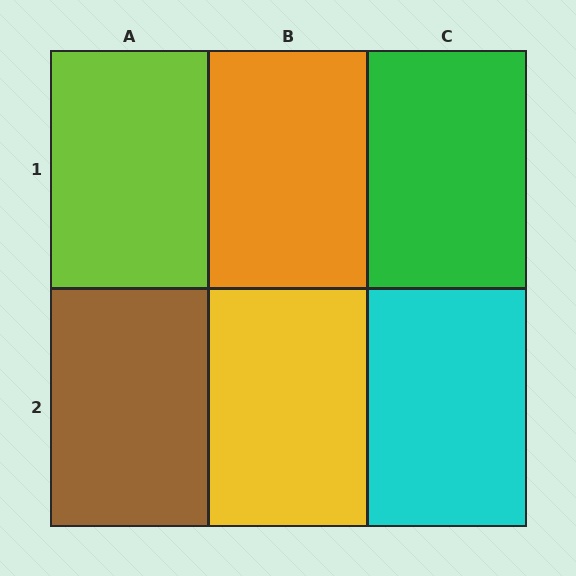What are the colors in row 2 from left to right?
Brown, yellow, cyan.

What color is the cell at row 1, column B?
Orange.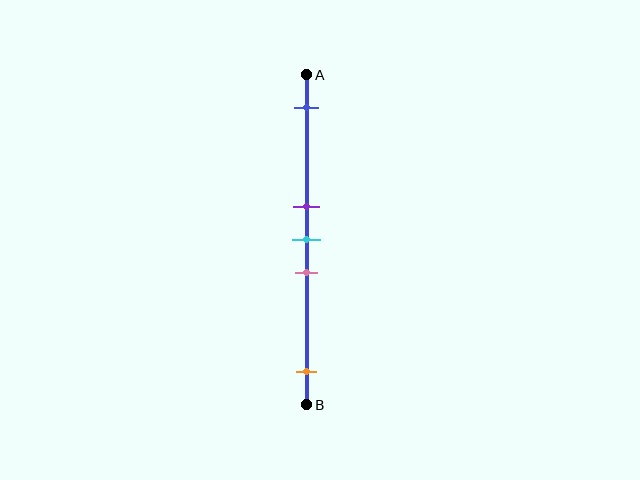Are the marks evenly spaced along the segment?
No, the marks are not evenly spaced.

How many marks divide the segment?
There are 5 marks dividing the segment.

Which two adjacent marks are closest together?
The purple and cyan marks are the closest adjacent pair.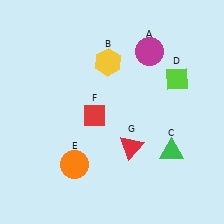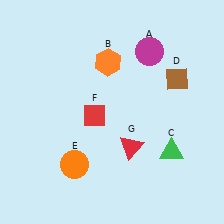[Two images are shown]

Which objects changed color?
B changed from yellow to orange. D changed from lime to brown.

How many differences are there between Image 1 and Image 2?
There are 2 differences between the two images.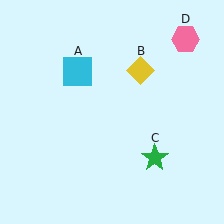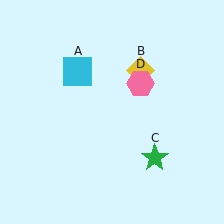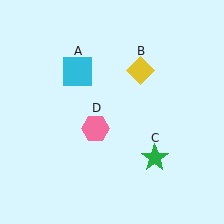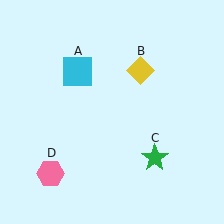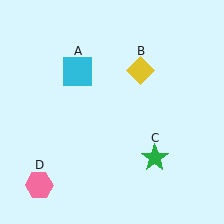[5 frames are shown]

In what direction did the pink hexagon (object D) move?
The pink hexagon (object D) moved down and to the left.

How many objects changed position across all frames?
1 object changed position: pink hexagon (object D).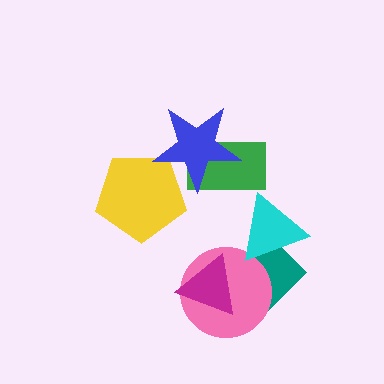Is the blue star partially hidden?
No, no other shape covers it.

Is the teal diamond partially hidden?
Yes, it is partially covered by another shape.